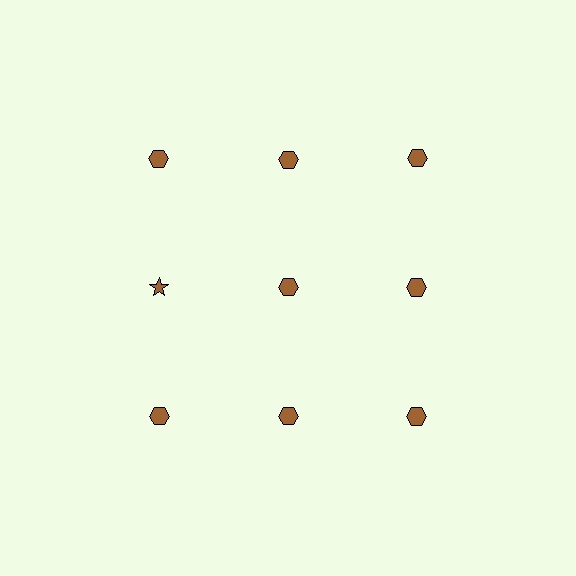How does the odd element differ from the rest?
It has a different shape: star instead of hexagon.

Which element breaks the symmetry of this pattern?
The brown star in the second row, leftmost column breaks the symmetry. All other shapes are brown hexagons.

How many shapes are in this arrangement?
There are 9 shapes arranged in a grid pattern.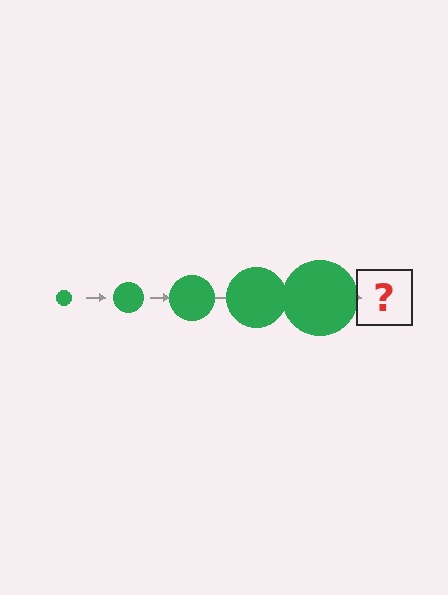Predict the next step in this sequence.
The next step is a green circle, larger than the previous one.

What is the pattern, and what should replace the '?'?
The pattern is that the circle gets progressively larger each step. The '?' should be a green circle, larger than the previous one.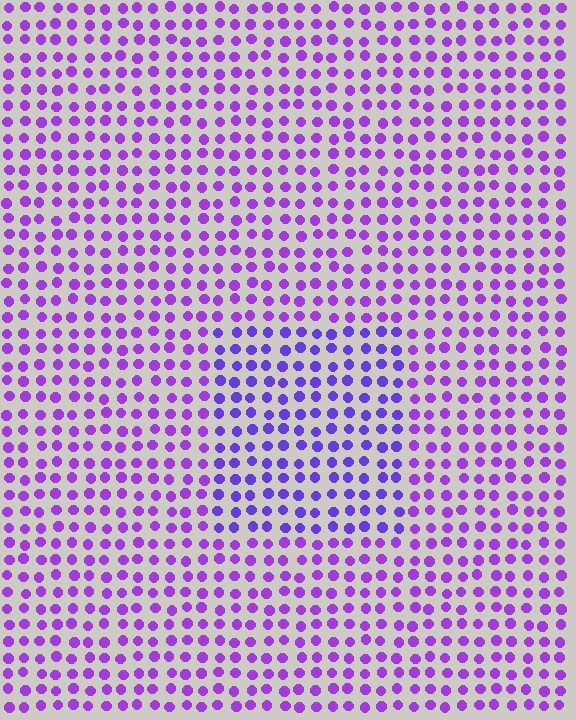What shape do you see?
I see a rectangle.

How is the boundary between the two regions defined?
The boundary is defined purely by a slight shift in hue (about 23 degrees). Spacing, size, and orientation are identical on both sides.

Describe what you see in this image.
The image is filled with small purple elements in a uniform arrangement. A rectangle-shaped region is visible where the elements are tinted to a slightly different hue, forming a subtle color boundary.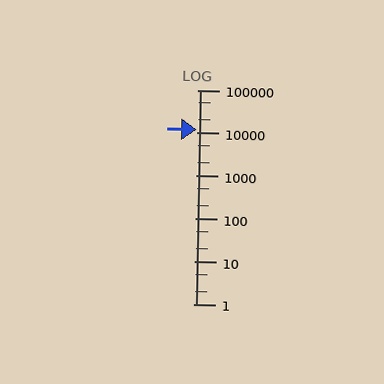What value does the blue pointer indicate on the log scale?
The pointer indicates approximately 12000.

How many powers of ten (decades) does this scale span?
The scale spans 5 decades, from 1 to 100000.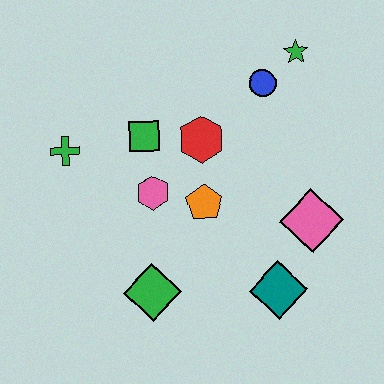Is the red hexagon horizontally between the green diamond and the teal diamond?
Yes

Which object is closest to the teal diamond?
The pink diamond is closest to the teal diamond.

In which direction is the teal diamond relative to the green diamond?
The teal diamond is to the right of the green diamond.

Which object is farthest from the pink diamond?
The green cross is farthest from the pink diamond.